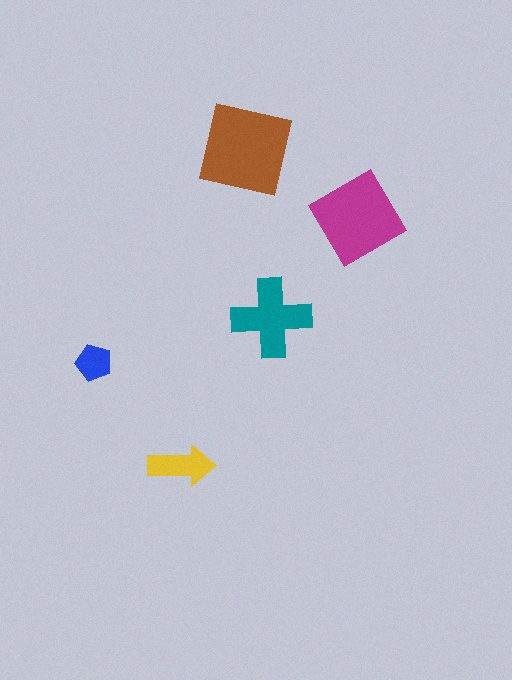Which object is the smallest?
The blue pentagon.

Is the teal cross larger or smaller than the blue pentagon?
Larger.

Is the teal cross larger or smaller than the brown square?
Smaller.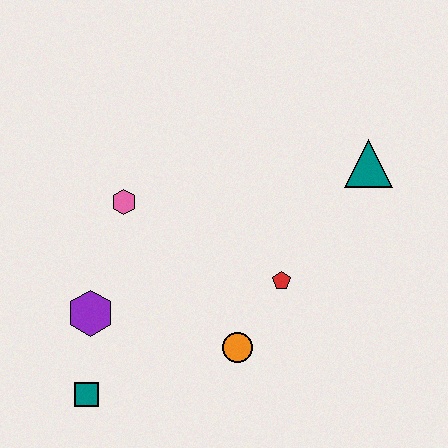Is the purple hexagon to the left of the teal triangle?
Yes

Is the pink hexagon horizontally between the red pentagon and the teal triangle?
No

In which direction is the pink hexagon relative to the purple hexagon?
The pink hexagon is above the purple hexagon.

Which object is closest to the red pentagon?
The orange circle is closest to the red pentagon.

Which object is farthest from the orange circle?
The teal triangle is farthest from the orange circle.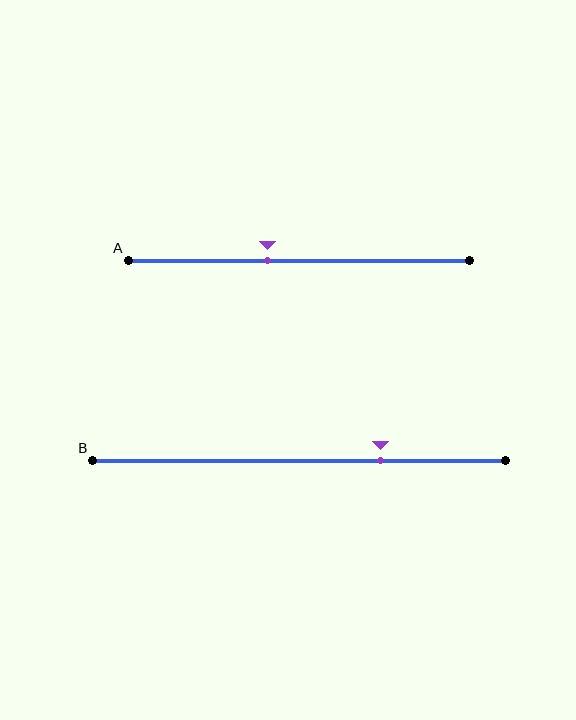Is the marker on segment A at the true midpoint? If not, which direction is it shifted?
No, the marker on segment A is shifted to the left by about 9% of the segment length.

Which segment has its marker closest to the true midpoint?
Segment A has its marker closest to the true midpoint.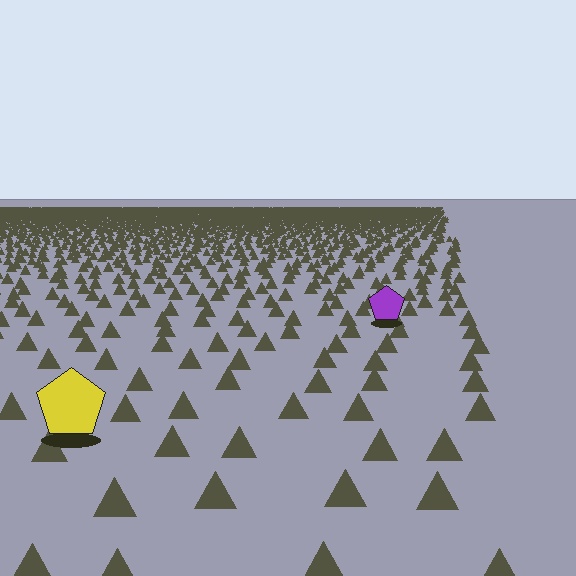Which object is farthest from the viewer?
The purple pentagon is farthest from the viewer. It appears smaller and the ground texture around it is denser.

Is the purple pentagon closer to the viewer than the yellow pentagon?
No. The yellow pentagon is closer — you can tell from the texture gradient: the ground texture is coarser near it.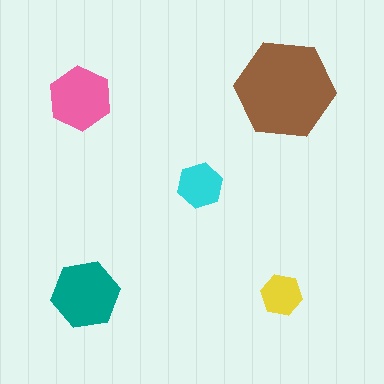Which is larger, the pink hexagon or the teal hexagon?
The teal one.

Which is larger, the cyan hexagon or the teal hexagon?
The teal one.